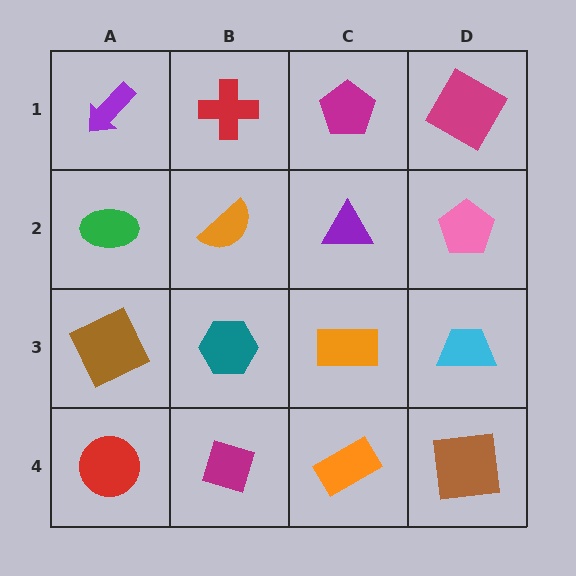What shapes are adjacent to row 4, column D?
A cyan trapezoid (row 3, column D), an orange rectangle (row 4, column C).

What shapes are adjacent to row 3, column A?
A green ellipse (row 2, column A), a red circle (row 4, column A), a teal hexagon (row 3, column B).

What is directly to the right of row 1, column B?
A magenta pentagon.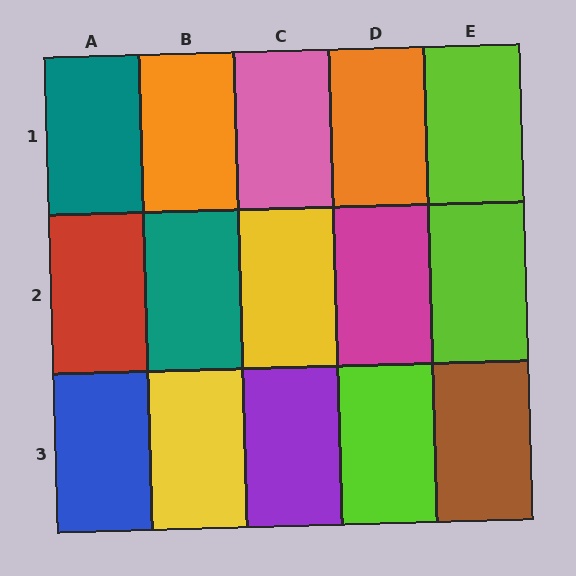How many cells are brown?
1 cell is brown.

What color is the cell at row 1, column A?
Teal.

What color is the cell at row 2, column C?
Yellow.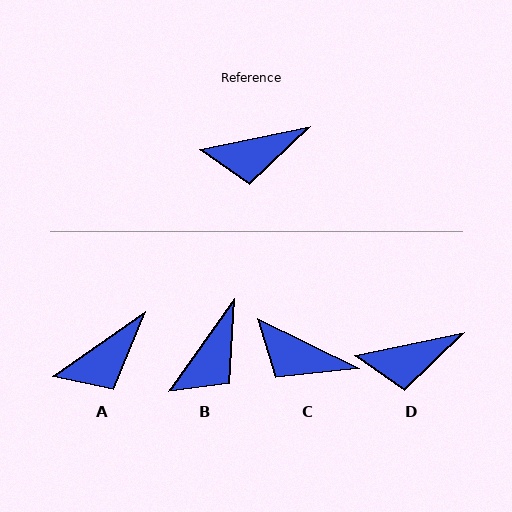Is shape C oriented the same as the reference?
No, it is off by about 38 degrees.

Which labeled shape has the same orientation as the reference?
D.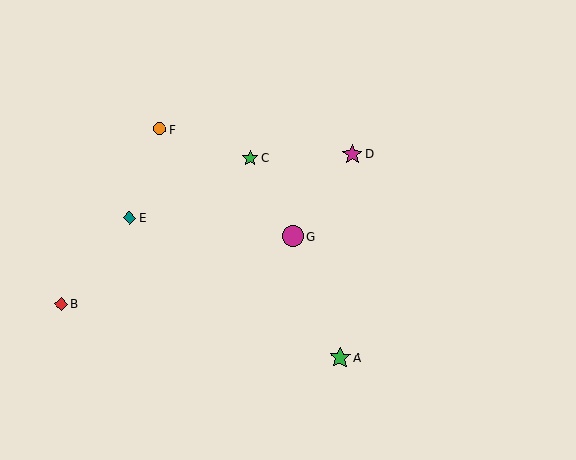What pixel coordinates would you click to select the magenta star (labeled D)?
Click at (352, 154) to select the magenta star D.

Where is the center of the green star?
The center of the green star is at (340, 358).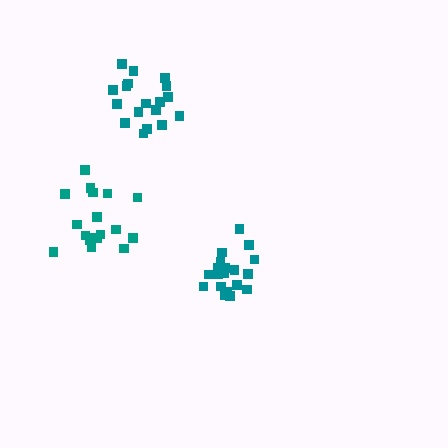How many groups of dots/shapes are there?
There are 3 groups.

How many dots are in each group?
Group 1: 19 dots, Group 2: 18 dots, Group 3: 18 dots (55 total).